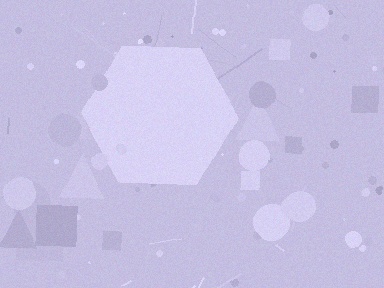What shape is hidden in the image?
A hexagon is hidden in the image.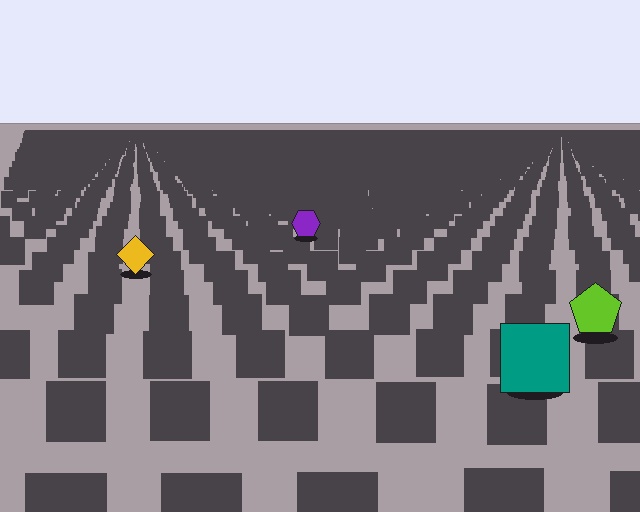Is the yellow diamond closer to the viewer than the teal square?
No. The teal square is closer — you can tell from the texture gradient: the ground texture is coarser near it.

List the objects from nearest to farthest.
From nearest to farthest: the teal square, the lime pentagon, the yellow diamond, the purple hexagon.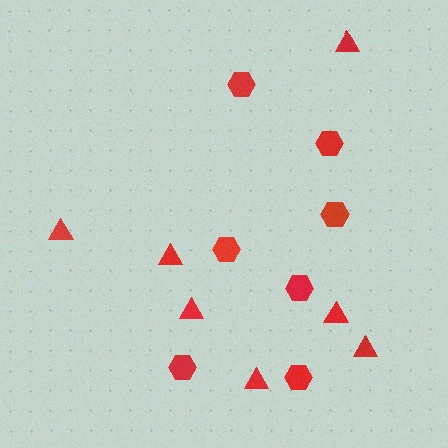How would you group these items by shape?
There are 2 groups: one group of hexagons (7) and one group of triangles (7).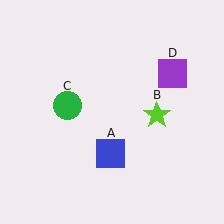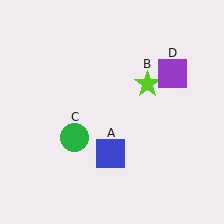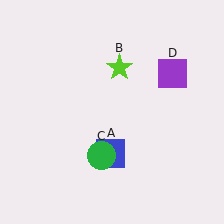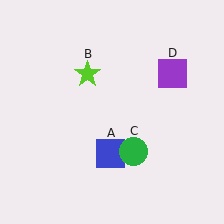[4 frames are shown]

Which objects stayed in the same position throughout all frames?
Blue square (object A) and purple square (object D) remained stationary.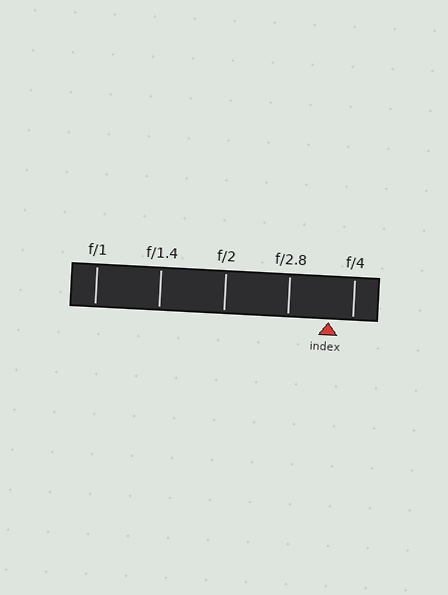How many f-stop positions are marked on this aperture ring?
There are 5 f-stop positions marked.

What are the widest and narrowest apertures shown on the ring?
The widest aperture shown is f/1 and the narrowest is f/4.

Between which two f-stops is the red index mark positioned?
The index mark is between f/2.8 and f/4.